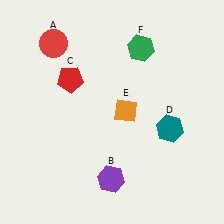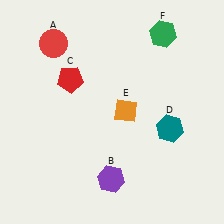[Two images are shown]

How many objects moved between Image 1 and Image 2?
1 object moved between the two images.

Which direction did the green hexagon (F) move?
The green hexagon (F) moved right.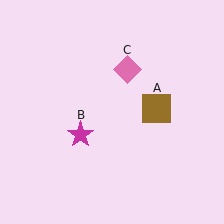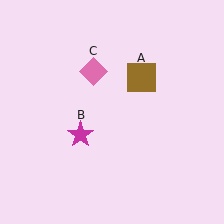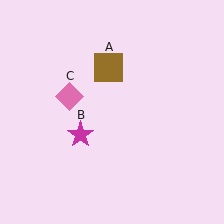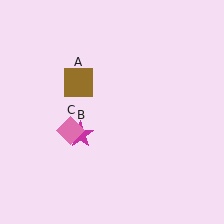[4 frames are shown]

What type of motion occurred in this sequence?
The brown square (object A), pink diamond (object C) rotated counterclockwise around the center of the scene.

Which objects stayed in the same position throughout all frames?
Magenta star (object B) remained stationary.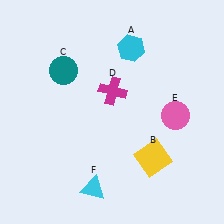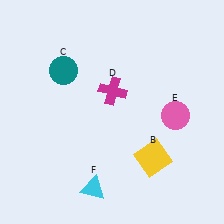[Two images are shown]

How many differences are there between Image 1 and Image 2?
There is 1 difference between the two images.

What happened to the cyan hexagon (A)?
The cyan hexagon (A) was removed in Image 2. It was in the top-right area of Image 1.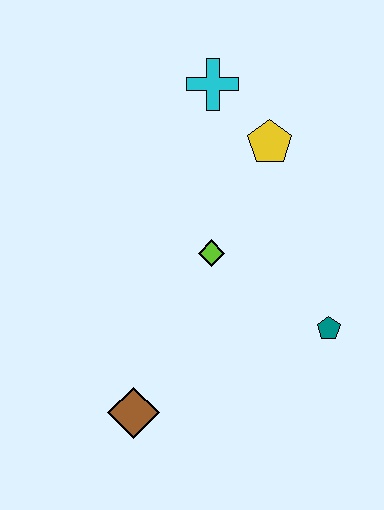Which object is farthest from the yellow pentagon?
The brown diamond is farthest from the yellow pentagon.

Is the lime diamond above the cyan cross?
No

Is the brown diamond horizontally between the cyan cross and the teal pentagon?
No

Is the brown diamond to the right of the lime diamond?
No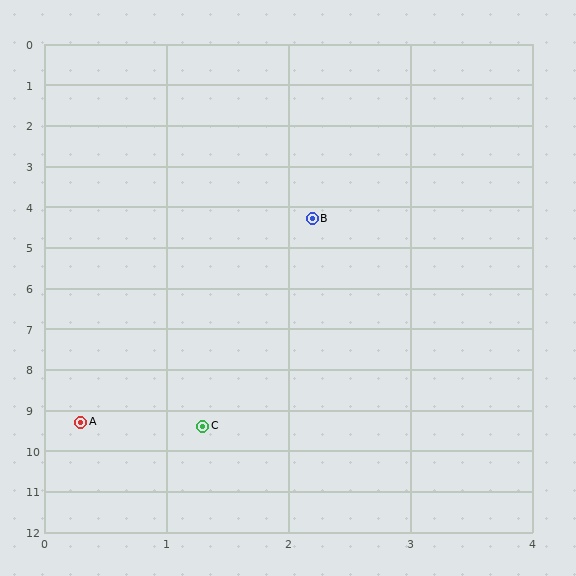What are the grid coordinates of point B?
Point B is at approximately (2.2, 4.3).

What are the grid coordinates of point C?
Point C is at approximately (1.3, 9.4).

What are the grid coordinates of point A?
Point A is at approximately (0.3, 9.3).